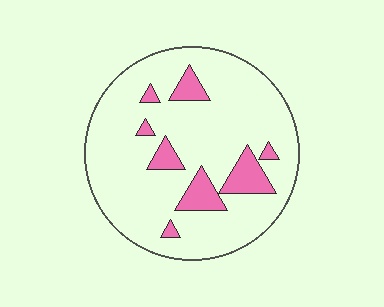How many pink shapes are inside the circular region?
8.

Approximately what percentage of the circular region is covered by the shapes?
Approximately 15%.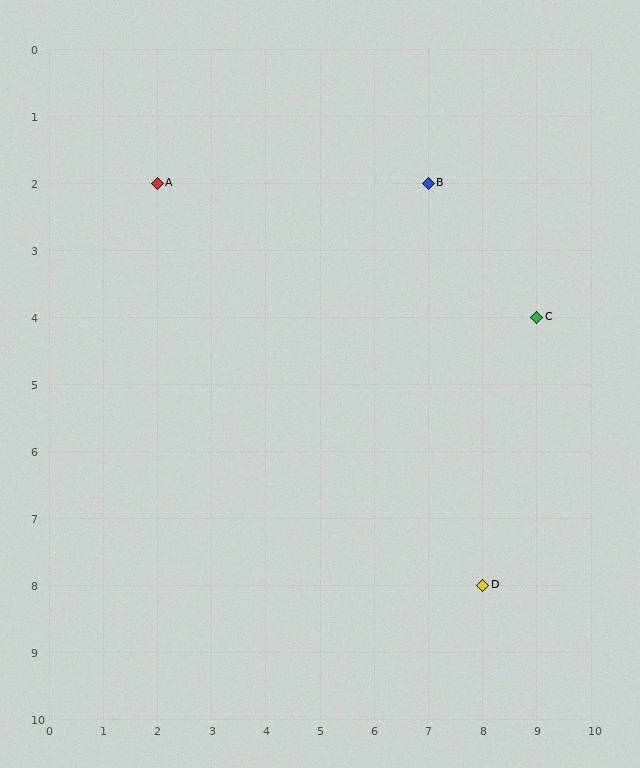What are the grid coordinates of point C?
Point C is at grid coordinates (9, 4).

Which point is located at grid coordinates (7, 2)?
Point B is at (7, 2).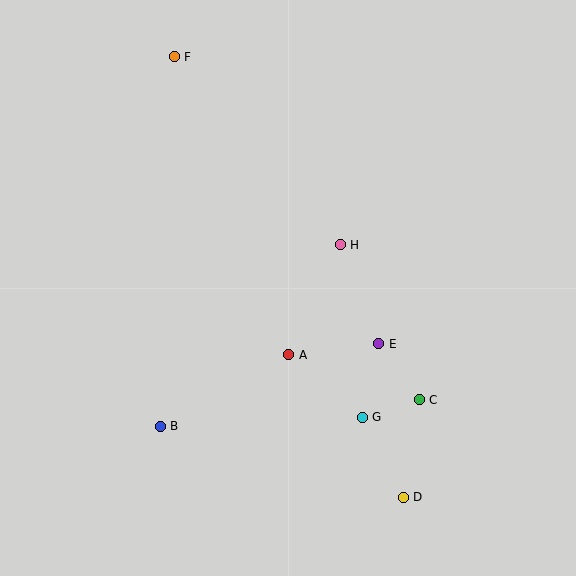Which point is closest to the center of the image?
Point A at (289, 355) is closest to the center.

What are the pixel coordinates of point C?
Point C is at (419, 400).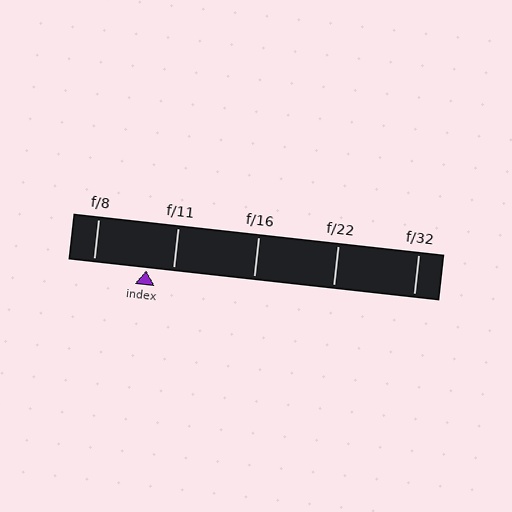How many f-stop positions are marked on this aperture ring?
There are 5 f-stop positions marked.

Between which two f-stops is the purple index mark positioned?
The index mark is between f/8 and f/11.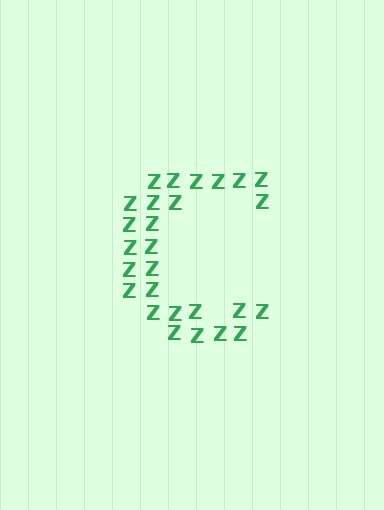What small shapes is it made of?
It is made of small letter Z's.